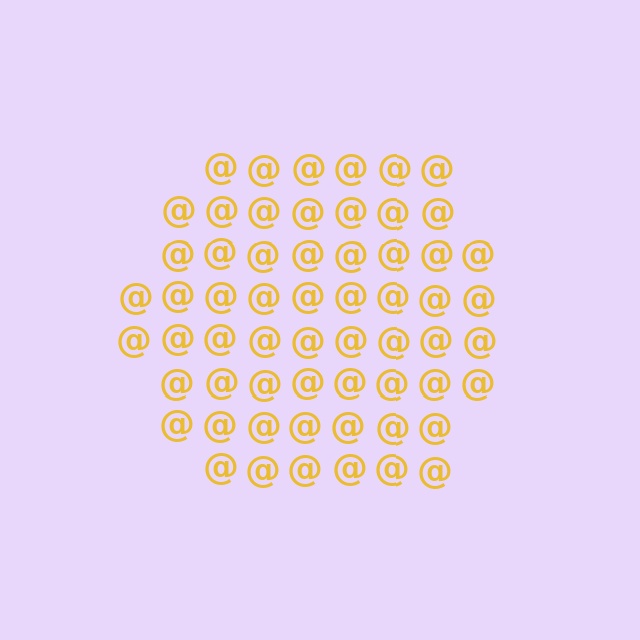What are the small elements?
The small elements are at signs.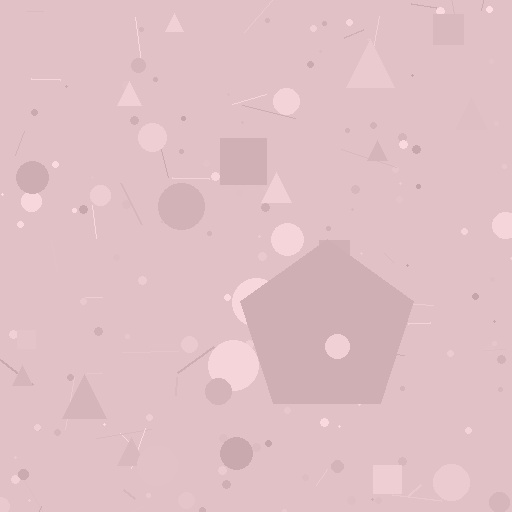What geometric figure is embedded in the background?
A pentagon is embedded in the background.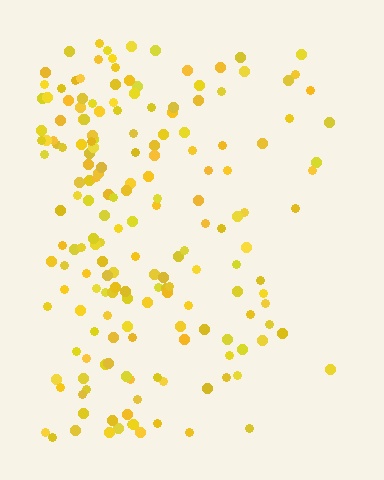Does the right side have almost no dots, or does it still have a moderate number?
Still a moderate number, just noticeably fewer than the left.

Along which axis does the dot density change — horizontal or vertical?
Horizontal.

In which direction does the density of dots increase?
From right to left, with the left side densest.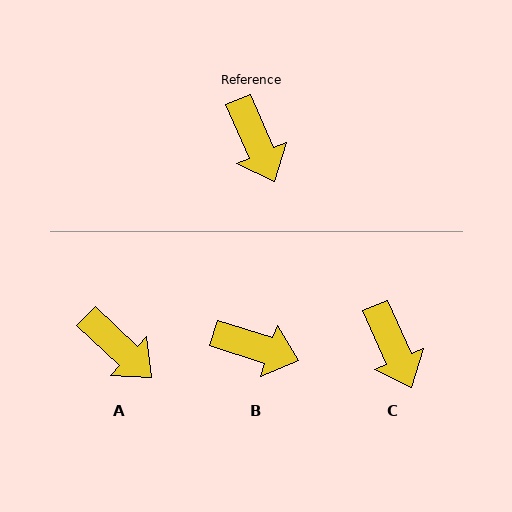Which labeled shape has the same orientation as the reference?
C.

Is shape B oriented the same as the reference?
No, it is off by about 49 degrees.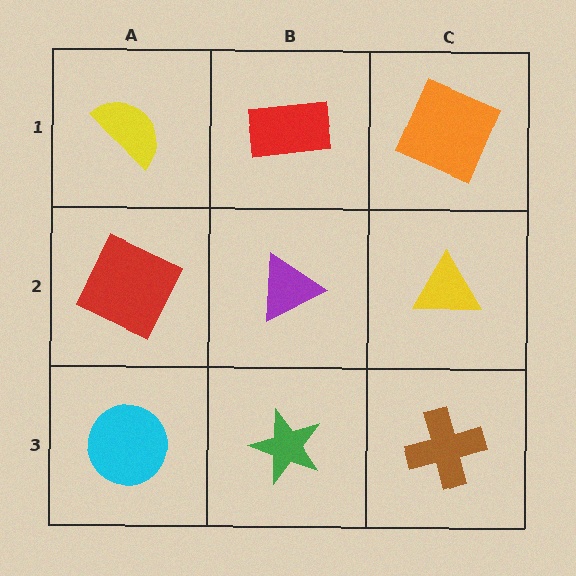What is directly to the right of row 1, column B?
An orange square.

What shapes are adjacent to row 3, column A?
A red square (row 2, column A), a green star (row 3, column B).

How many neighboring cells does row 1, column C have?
2.